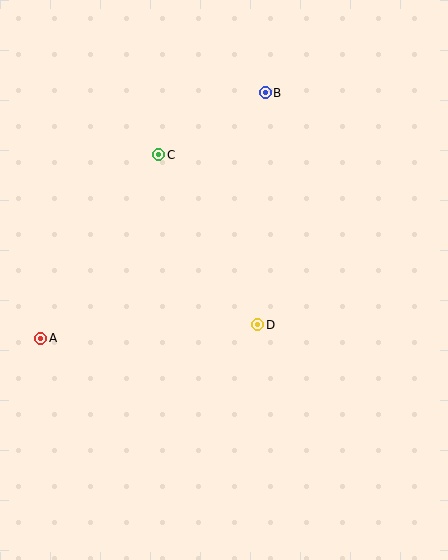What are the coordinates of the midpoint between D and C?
The midpoint between D and C is at (208, 240).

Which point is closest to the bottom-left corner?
Point A is closest to the bottom-left corner.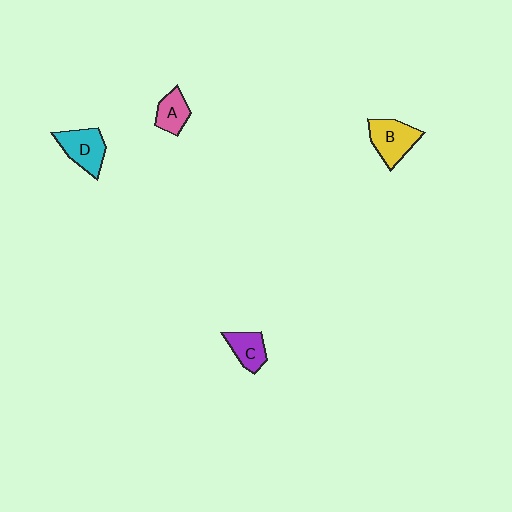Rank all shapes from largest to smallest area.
From largest to smallest: B (yellow), D (cyan), C (purple), A (pink).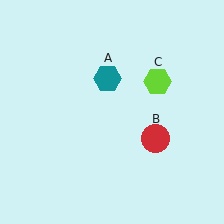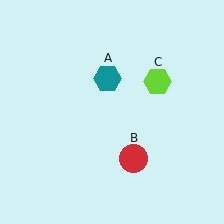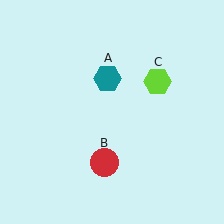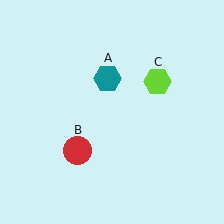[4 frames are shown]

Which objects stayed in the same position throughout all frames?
Teal hexagon (object A) and lime hexagon (object C) remained stationary.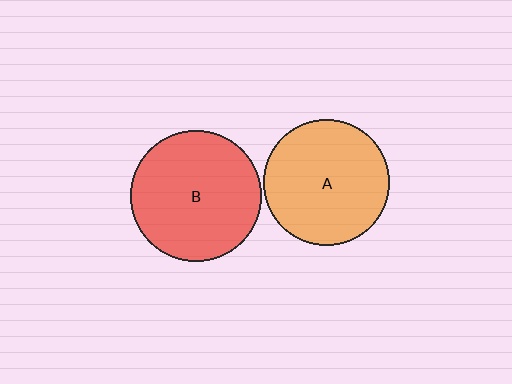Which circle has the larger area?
Circle B (red).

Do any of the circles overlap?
No, none of the circles overlap.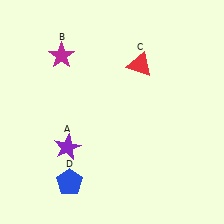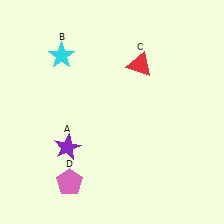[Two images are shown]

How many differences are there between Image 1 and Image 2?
There are 2 differences between the two images.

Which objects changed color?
B changed from magenta to cyan. D changed from blue to pink.